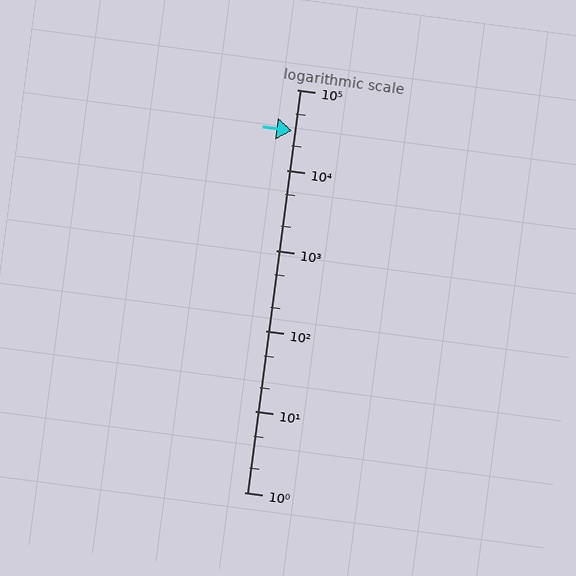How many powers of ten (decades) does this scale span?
The scale spans 5 decades, from 1 to 100000.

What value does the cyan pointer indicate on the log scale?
The pointer indicates approximately 31000.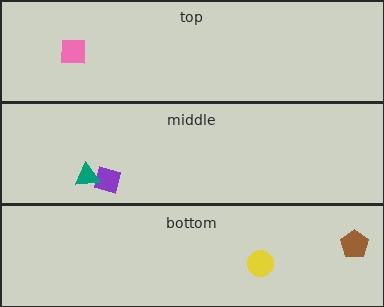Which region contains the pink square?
The top region.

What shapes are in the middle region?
The purple diamond, the teal triangle.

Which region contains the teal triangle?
The middle region.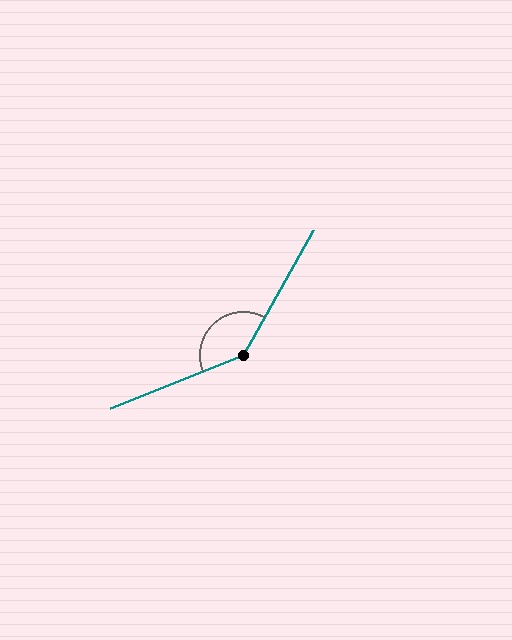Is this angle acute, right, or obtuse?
It is obtuse.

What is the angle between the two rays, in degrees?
Approximately 141 degrees.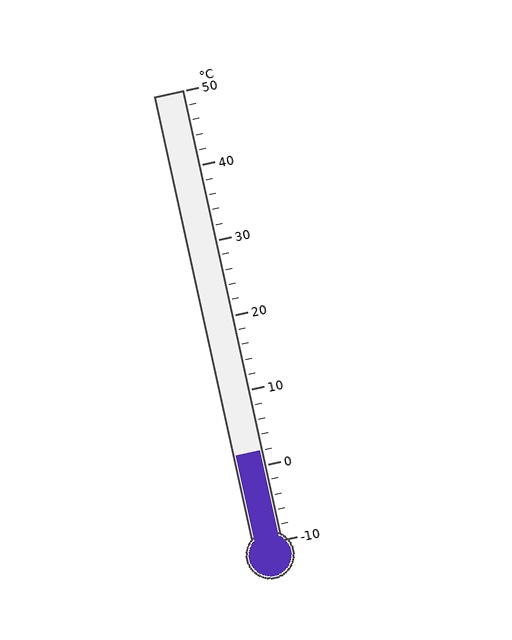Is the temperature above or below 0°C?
The temperature is above 0°C.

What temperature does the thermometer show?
The thermometer shows approximately 2°C.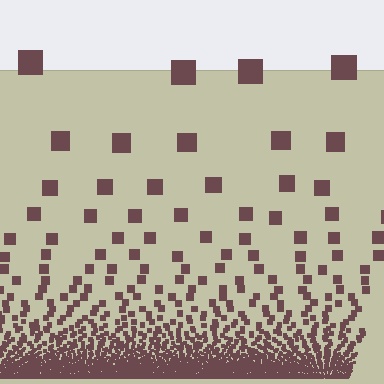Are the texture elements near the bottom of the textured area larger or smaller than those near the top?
Smaller. The gradient is inverted — elements near the bottom are smaller and denser.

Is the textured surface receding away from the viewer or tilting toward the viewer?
The surface appears to tilt toward the viewer. Texture elements get larger and sparser toward the top.